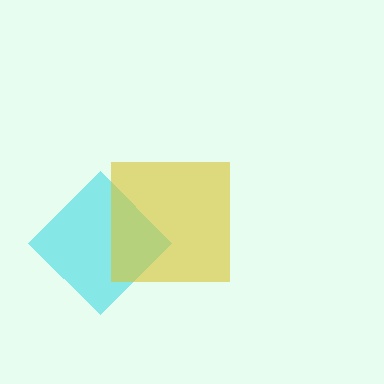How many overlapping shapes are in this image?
There are 2 overlapping shapes in the image.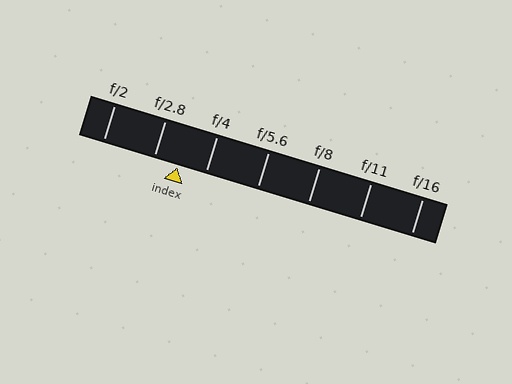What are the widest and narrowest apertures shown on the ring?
The widest aperture shown is f/2 and the narrowest is f/16.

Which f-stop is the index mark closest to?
The index mark is closest to f/2.8.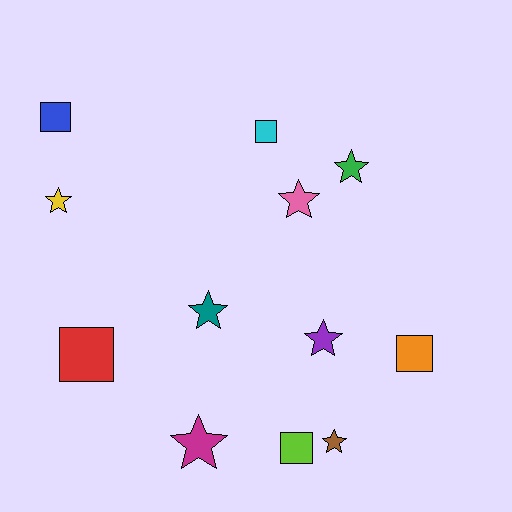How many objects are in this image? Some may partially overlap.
There are 12 objects.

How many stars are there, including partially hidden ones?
There are 7 stars.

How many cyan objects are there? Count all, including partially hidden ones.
There is 1 cyan object.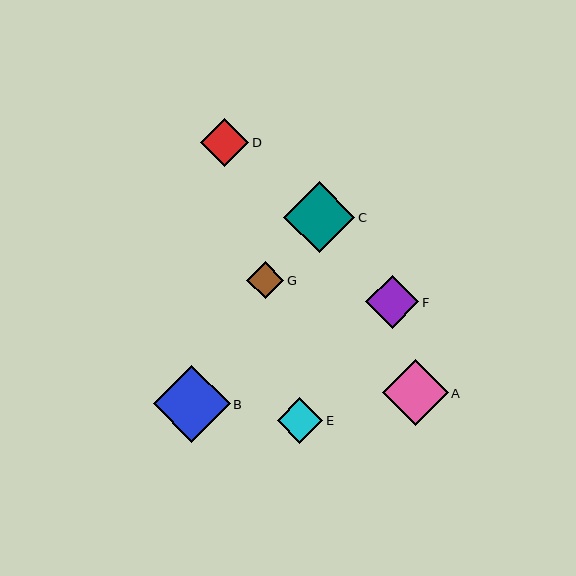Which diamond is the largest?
Diamond B is the largest with a size of approximately 76 pixels.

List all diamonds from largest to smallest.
From largest to smallest: B, C, A, F, D, E, G.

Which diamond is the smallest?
Diamond G is the smallest with a size of approximately 37 pixels.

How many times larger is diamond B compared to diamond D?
Diamond B is approximately 1.6 times the size of diamond D.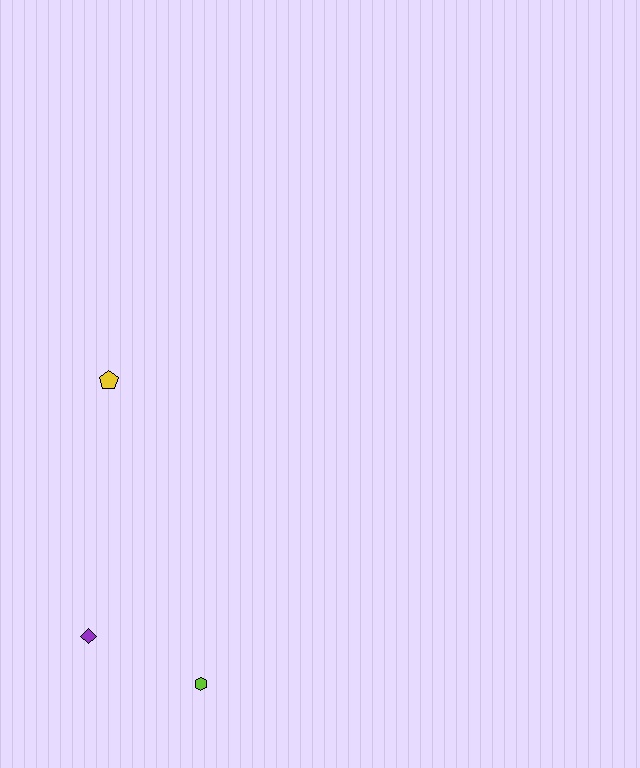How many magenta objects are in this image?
There are no magenta objects.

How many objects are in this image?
There are 3 objects.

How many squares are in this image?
There are no squares.